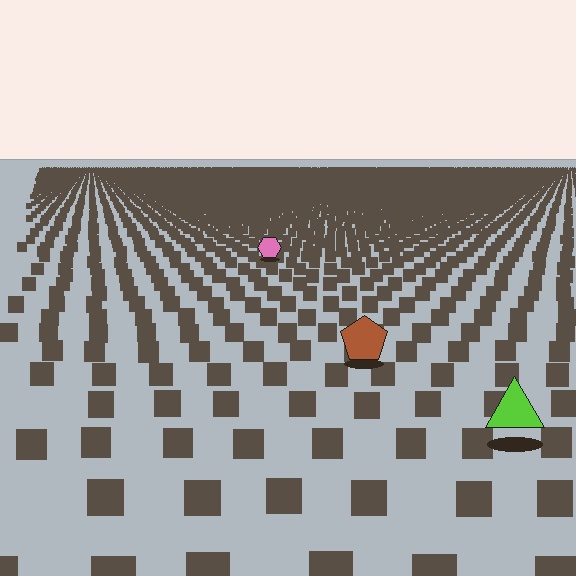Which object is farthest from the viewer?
The pink hexagon is farthest from the viewer. It appears smaller and the ground texture around it is denser.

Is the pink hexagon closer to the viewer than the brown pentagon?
No. The brown pentagon is closer — you can tell from the texture gradient: the ground texture is coarser near it.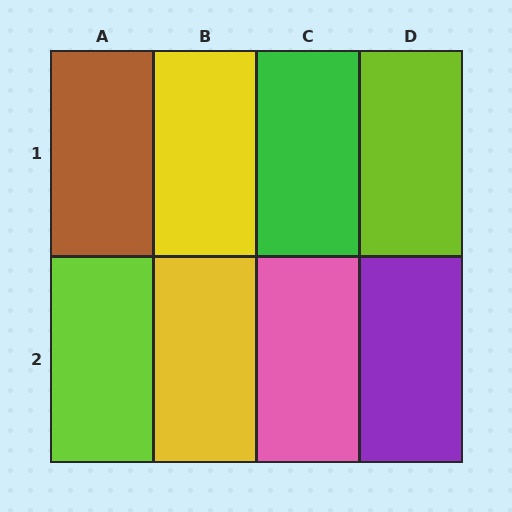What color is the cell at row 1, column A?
Brown.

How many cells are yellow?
2 cells are yellow.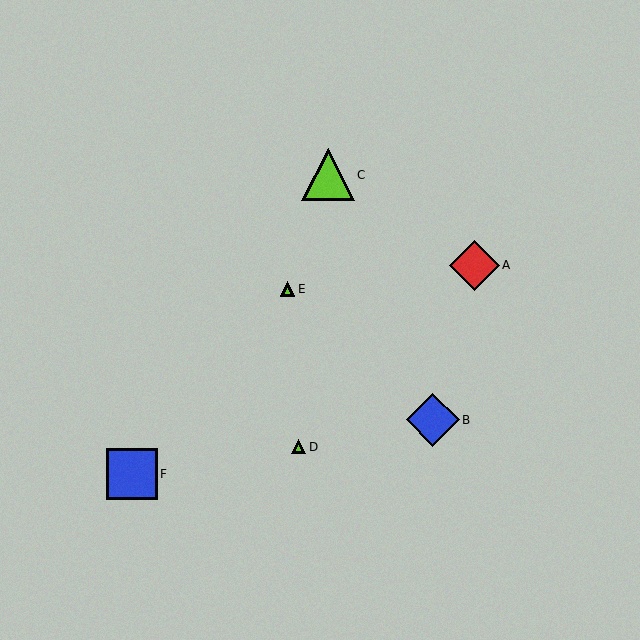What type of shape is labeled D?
Shape D is a lime triangle.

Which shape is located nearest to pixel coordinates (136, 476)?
The blue square (labeled F) at (132, 474) is nearest to that location.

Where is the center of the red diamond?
The center of the red diamond is at (474, 265).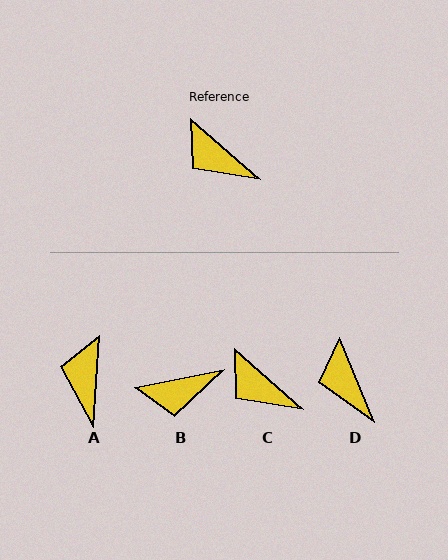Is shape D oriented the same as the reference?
No, it is off by about 27 degrees.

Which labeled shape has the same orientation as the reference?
C.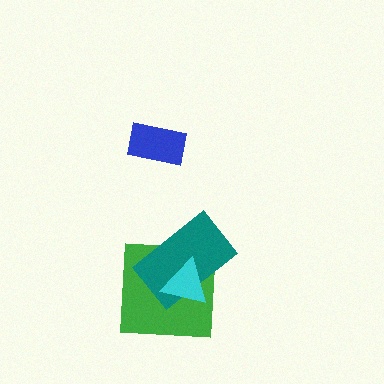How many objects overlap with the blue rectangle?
0 objects overlap with the blue rectangle.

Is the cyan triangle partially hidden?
No, no other shape covers it.